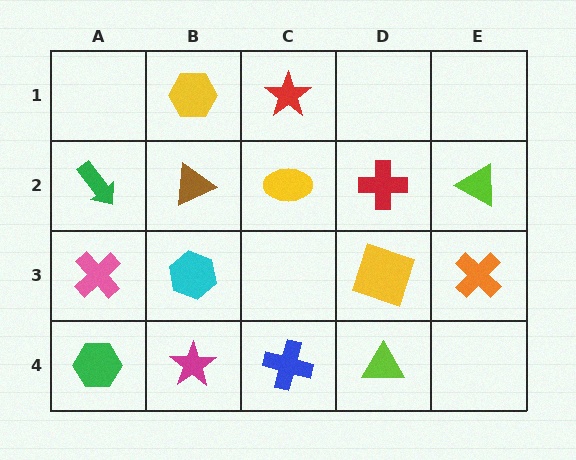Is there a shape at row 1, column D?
No, that cell is empty.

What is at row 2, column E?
A lime triangle.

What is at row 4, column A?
A green hexagon.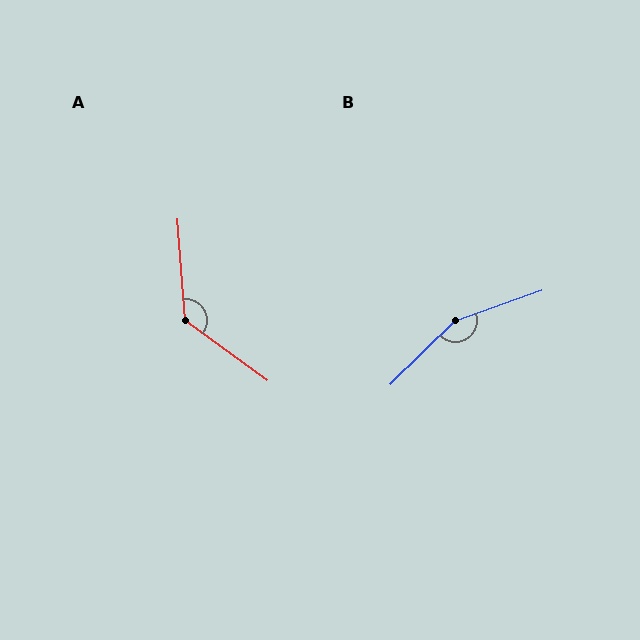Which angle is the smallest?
A, at approximately 130 degrees.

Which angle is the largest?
B, at approximately 154 degrees.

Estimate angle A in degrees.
Approximately 130 degrees.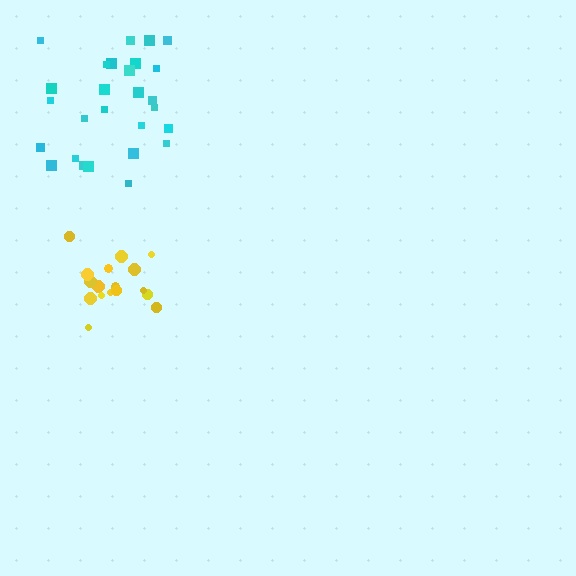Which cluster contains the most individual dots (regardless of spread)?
Cyan (27).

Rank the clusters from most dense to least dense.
yellow, cyan.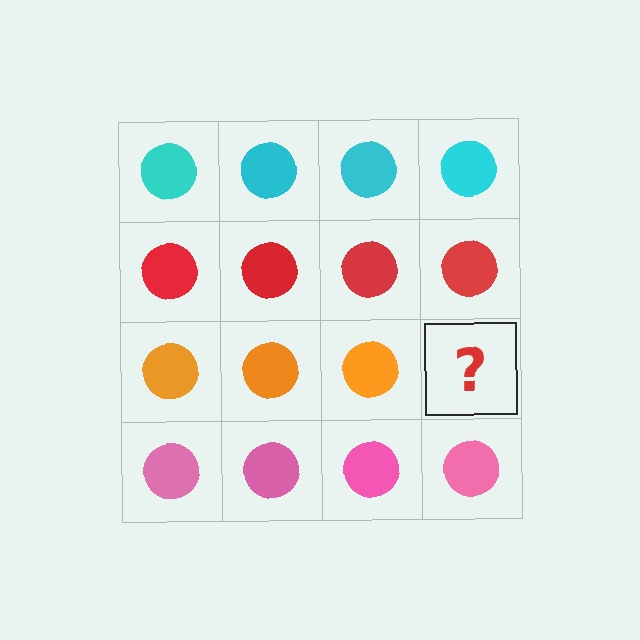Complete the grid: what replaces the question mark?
The question mark should be replaced with an orange circle.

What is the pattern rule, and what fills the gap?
The rule is that each row has a consistent color. The gap should be filled with an orange circle.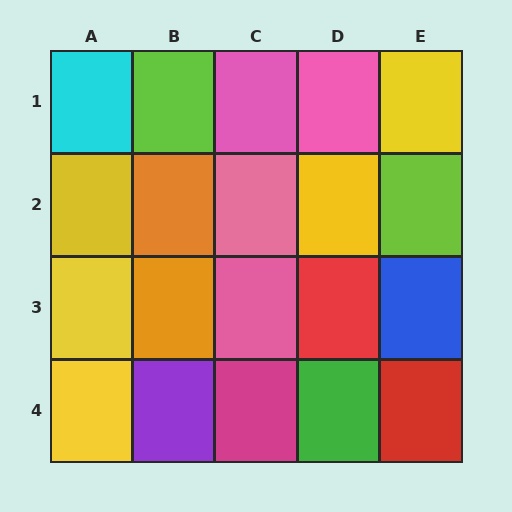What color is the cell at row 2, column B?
Orange.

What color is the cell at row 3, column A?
Yellow.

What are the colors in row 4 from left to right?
Yellow, purple, magenta, green, red.